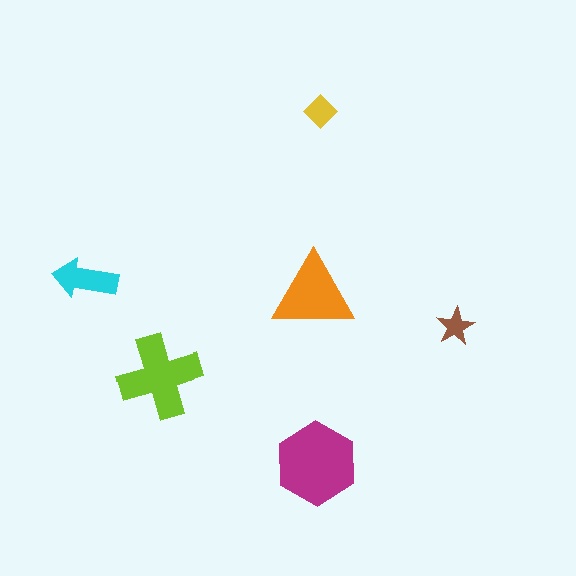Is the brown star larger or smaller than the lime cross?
Smaller.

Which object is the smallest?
The brown star.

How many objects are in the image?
There are 6 objects in the image.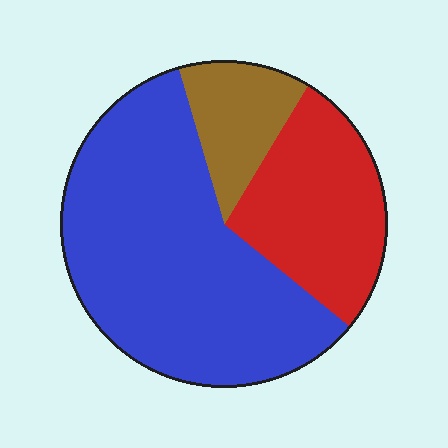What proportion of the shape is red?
Red takes up about one quarter (1/4) of the shape.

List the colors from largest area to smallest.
From largest to smallest: blue, red, brown.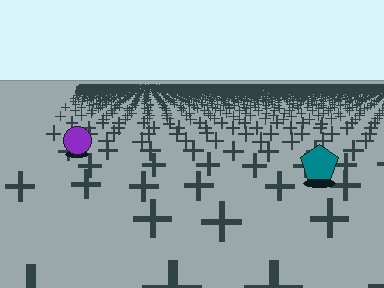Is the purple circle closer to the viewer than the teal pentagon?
No. The teal pentagon is closer — you can tell from the texture gradient: the ground texture is coarser near it.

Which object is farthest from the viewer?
The purple circle is farthest from the viewer. It appears smaller and the ground texture around it is denser.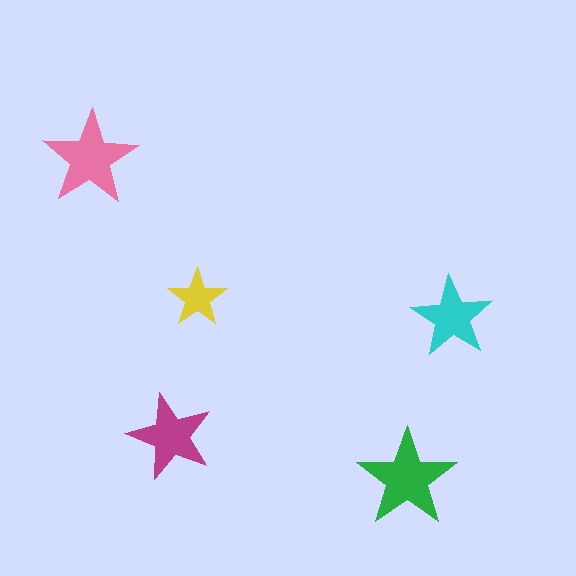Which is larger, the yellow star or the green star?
The green one.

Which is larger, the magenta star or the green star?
The green one.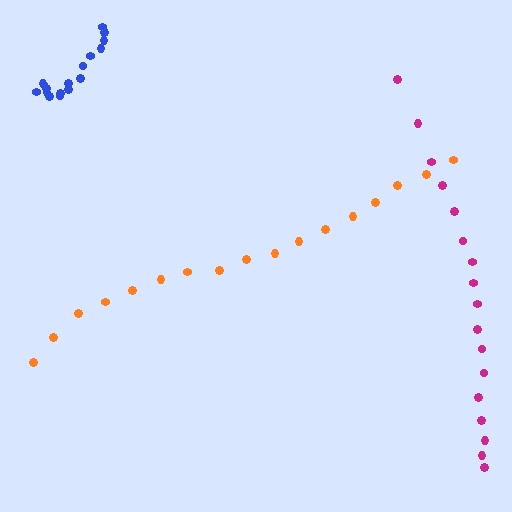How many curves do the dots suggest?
There are 3 distinct paths.